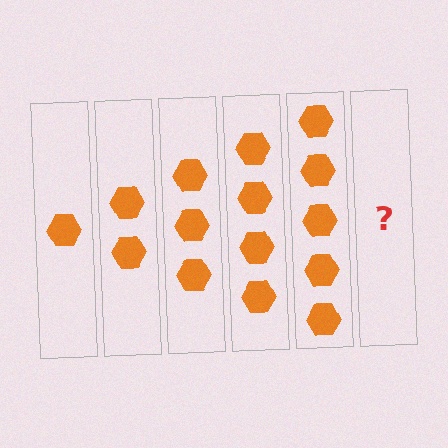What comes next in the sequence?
The next element should be 6 hexagons.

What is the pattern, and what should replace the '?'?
The pattern is that each step adds one more hexagon. The '?' should be 6 hexagons.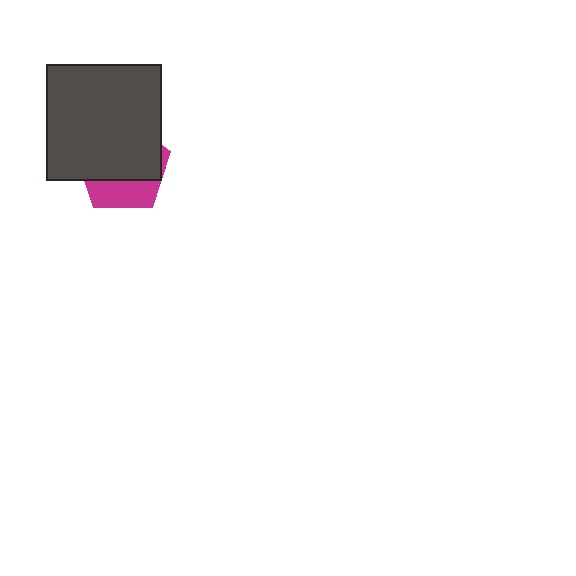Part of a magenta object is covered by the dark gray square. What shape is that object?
It is a pentagon.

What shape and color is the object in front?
The object in front is a dark gray square.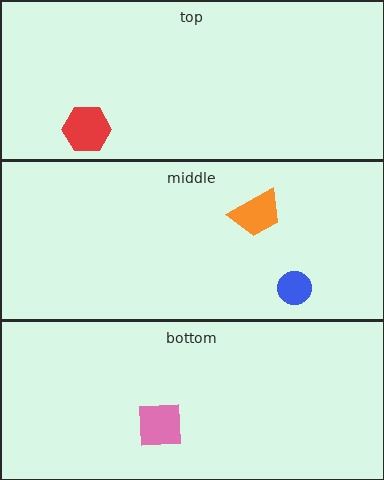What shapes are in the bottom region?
The pink square.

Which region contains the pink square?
The bottom region.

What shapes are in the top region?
The red hexagon.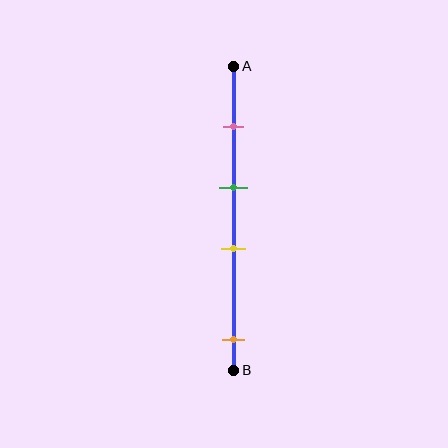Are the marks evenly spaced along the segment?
No, the marks are not evenly spaced.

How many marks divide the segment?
There are 4 marks dividing the segment.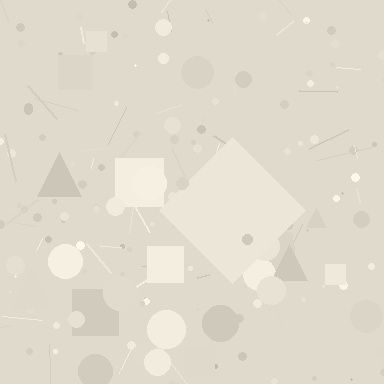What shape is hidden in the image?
A diamond is hidden in the image.